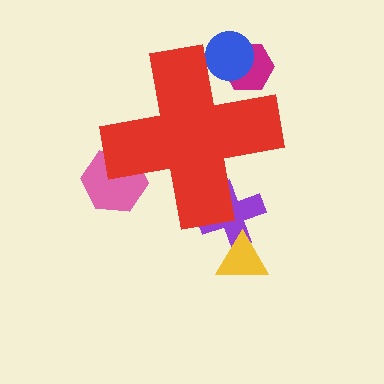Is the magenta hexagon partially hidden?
Yes, the magenta hexagon is partially hidden behind the red cross.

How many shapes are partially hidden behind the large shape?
4 shapes are partially hidden.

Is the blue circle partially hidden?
Yes, the blue circle is partially hidden behind the red cross.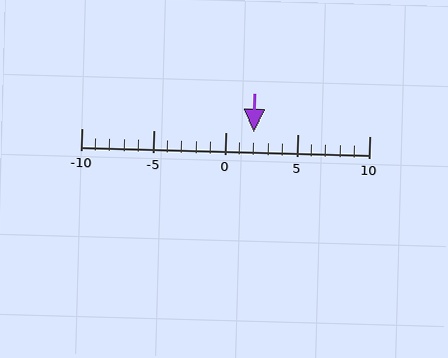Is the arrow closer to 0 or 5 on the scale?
The arrow is closer to 0.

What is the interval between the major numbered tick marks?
The major tick marks are spaced 5 units apart.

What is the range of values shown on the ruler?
The ruler shows values from -10 to 10.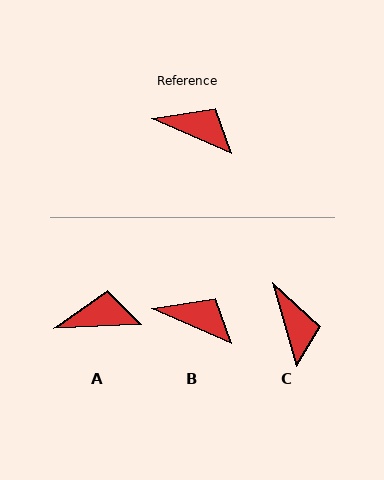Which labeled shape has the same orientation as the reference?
B.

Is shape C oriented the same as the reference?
No, it is off by about 51 degrees.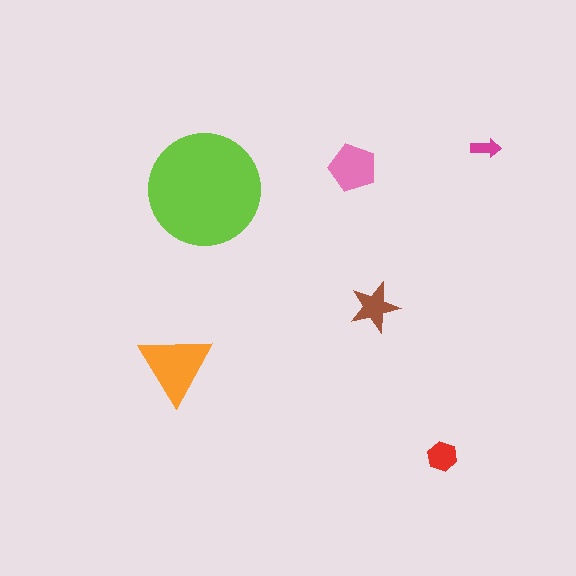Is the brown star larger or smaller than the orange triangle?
Smaller.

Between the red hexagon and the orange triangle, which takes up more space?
The orange triangle.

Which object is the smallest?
The magenta arrow.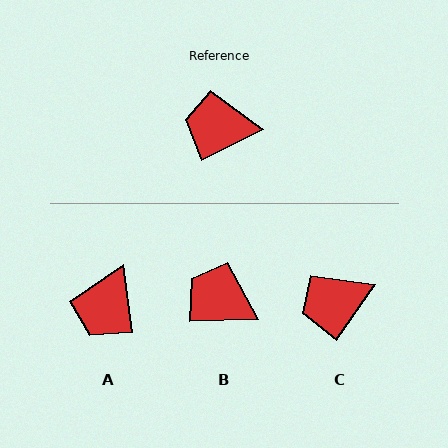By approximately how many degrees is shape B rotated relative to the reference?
Approximately 25 degrees clockwise.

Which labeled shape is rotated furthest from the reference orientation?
A, about 71 degrees away.